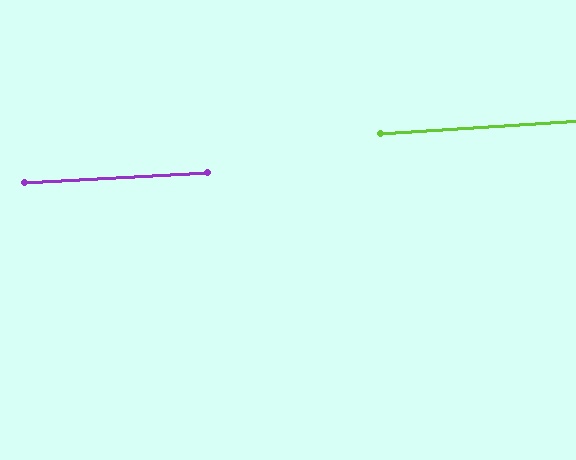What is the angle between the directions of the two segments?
Approximately 1 degree.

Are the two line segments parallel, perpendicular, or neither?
Parallel — their directions differ by only 0.8°.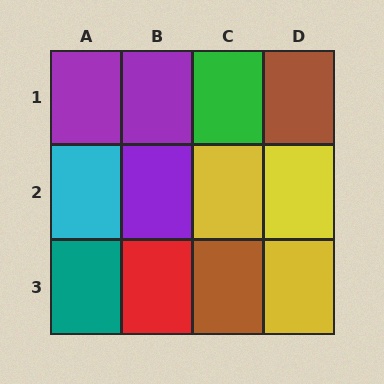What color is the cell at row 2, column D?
Yellow.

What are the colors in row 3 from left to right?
Teal, red, brown, yellow.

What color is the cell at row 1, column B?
Purple.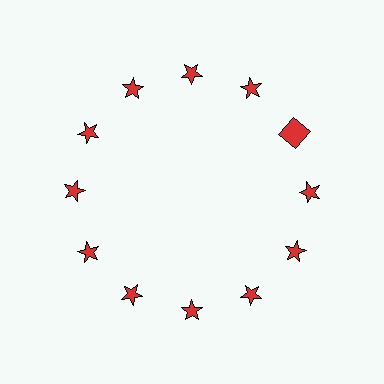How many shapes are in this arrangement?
There are 12 shapes arranged in a ring pattern.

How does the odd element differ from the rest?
It has a different shape: square instead of star.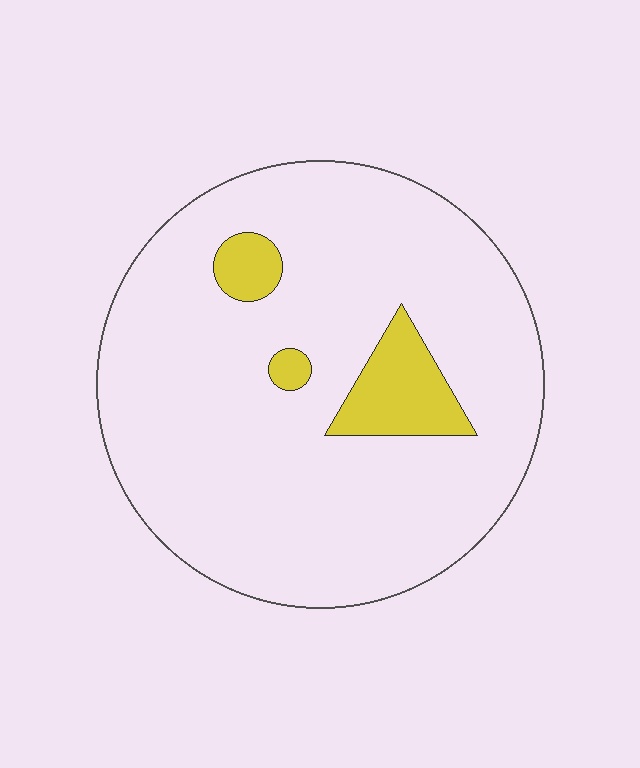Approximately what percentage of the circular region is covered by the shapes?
Approximately 10%.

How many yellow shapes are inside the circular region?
3.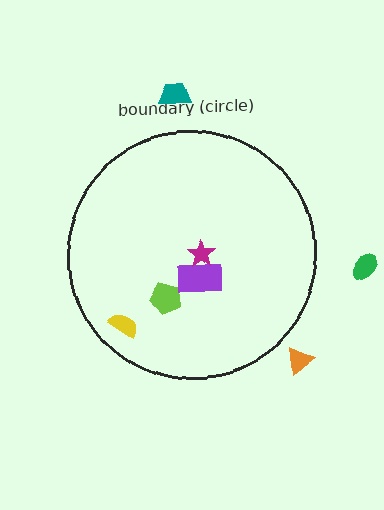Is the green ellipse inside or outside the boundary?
Outside.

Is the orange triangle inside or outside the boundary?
Outside.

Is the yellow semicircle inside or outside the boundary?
Inside.